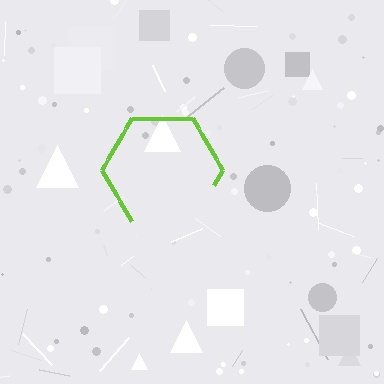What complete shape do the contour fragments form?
The contour fragments form a hexagon.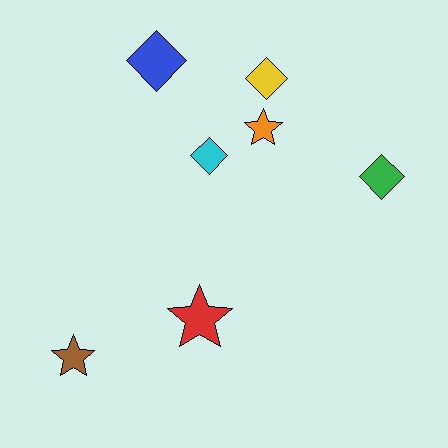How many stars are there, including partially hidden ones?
There are 3 stars.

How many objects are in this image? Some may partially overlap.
There are 7 objects.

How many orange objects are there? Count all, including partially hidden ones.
There is 1 orange object.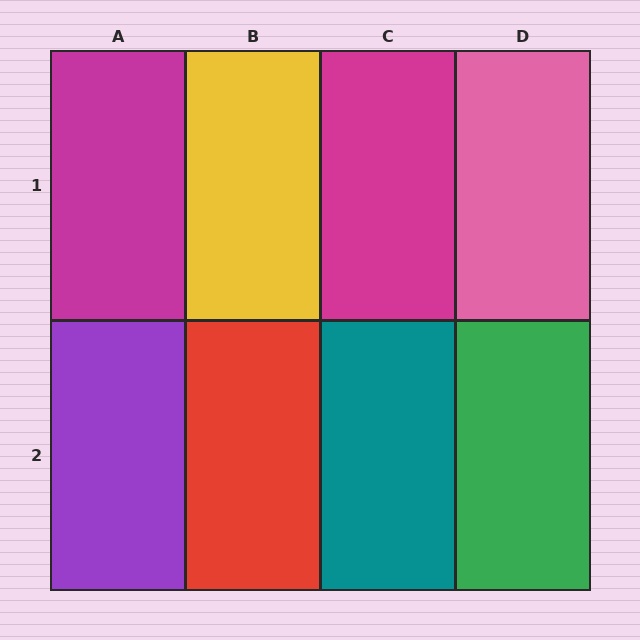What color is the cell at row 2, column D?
Green.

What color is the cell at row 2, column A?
Purple.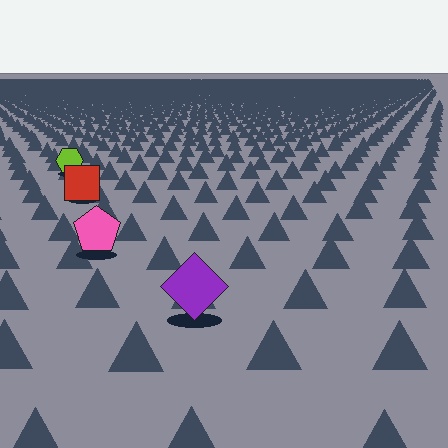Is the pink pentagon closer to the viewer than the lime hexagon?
Yes. The pink pentagon is closer — you can tell from the texture gradient: the ground texture is coarser near it.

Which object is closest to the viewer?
The purple diamond is closest. The texture marks near it are larger and more spread out.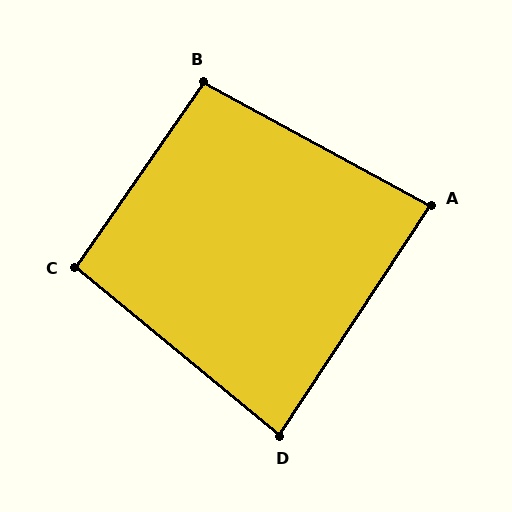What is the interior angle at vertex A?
Approximately 85 degrees (approximately right).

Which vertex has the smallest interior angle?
D, at approximately 84 degrees.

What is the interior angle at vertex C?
Approximately 95 degrees (approximately right).